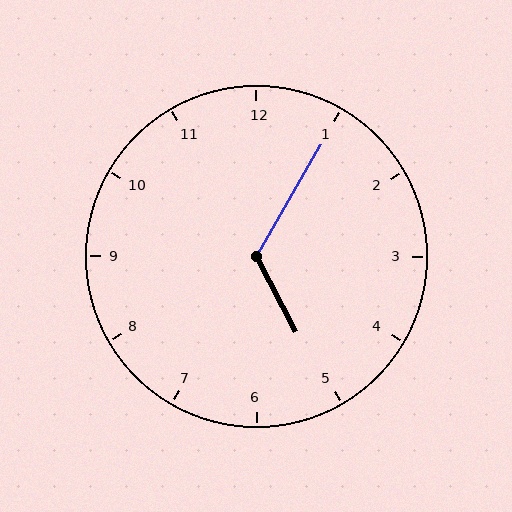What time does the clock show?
5:05.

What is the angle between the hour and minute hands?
Approximately 122 degrees.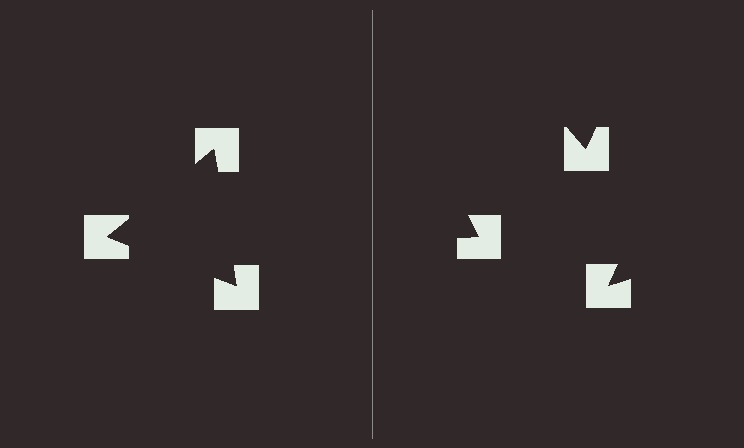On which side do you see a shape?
An illusory triangle appears on the left side. On the right side the wedge cuts are rotated, so no coherent shape forms.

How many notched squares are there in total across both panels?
6 — 3 on each side.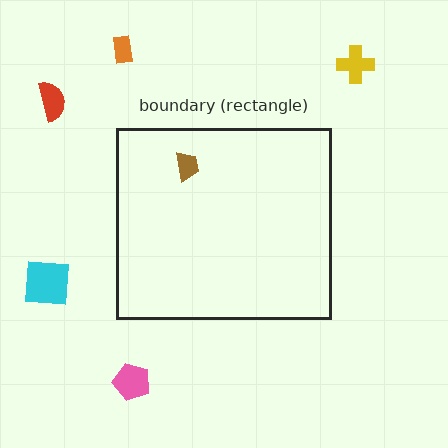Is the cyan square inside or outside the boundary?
Outside.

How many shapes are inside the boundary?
1 inside, 5 outside.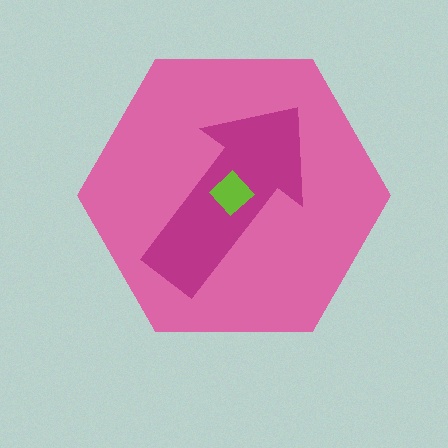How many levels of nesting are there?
3.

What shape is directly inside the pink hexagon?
The magenta arrow.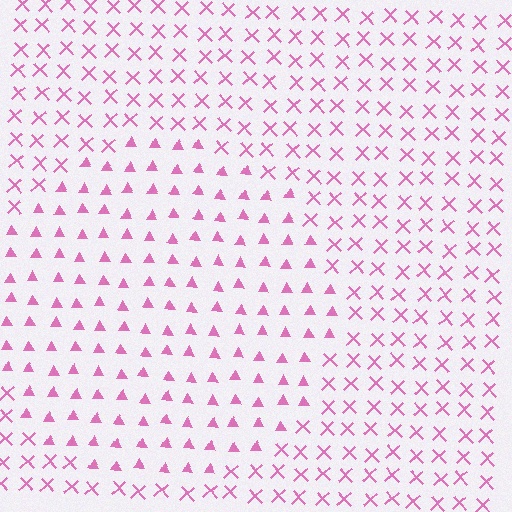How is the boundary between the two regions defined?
The boundary is defined by a change in element shape: triangles inside vs. X marks outside. All elements share the same color and spacing.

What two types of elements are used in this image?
The image uses triangles inside the circle region and X marks outside it.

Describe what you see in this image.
The image is filled with small pink elements arranged in a uniform grid. A circle-shaped region contains triangles, while the surrounding area contains X marks. The boundary is defined purely by the change in element shape.